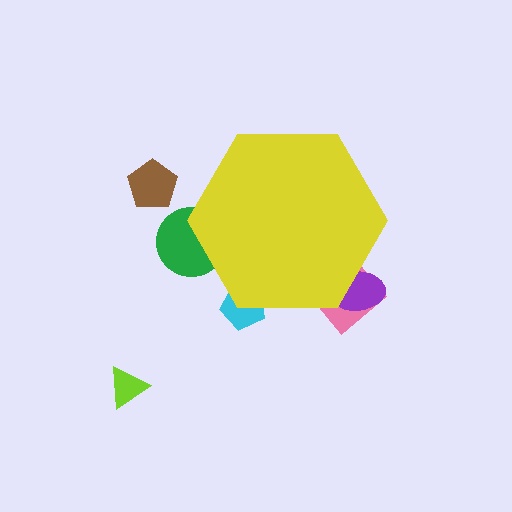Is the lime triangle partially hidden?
No, the lime triangle is fully visible.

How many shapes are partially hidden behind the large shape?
4 shapes are partially hidden.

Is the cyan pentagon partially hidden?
Yes, the cyan pentagon is partially hidden behind the yellow hexagon.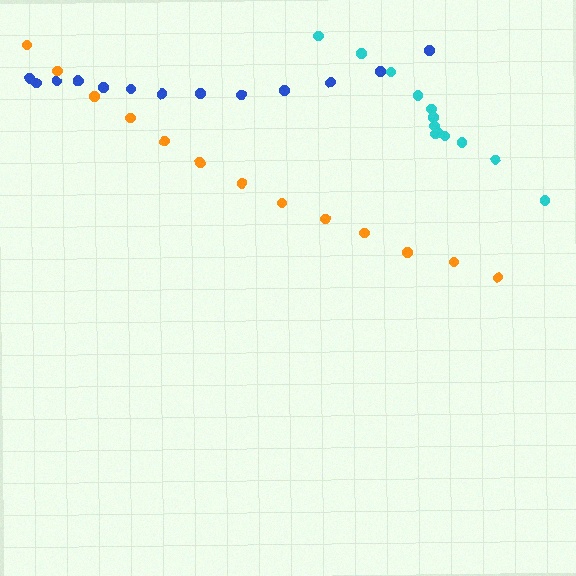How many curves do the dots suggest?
There are 3 distinct paths.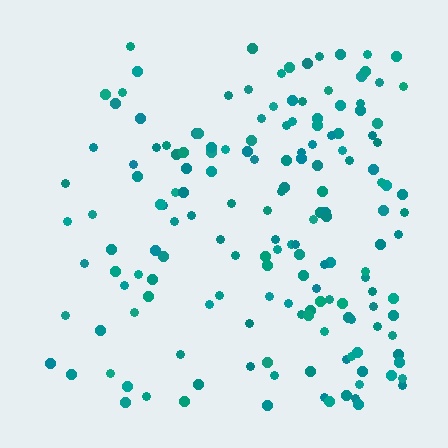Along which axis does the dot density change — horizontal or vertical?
Horizontal.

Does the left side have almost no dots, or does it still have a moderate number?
Still a moderate number, just noticeably fewer than the right.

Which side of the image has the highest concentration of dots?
The right.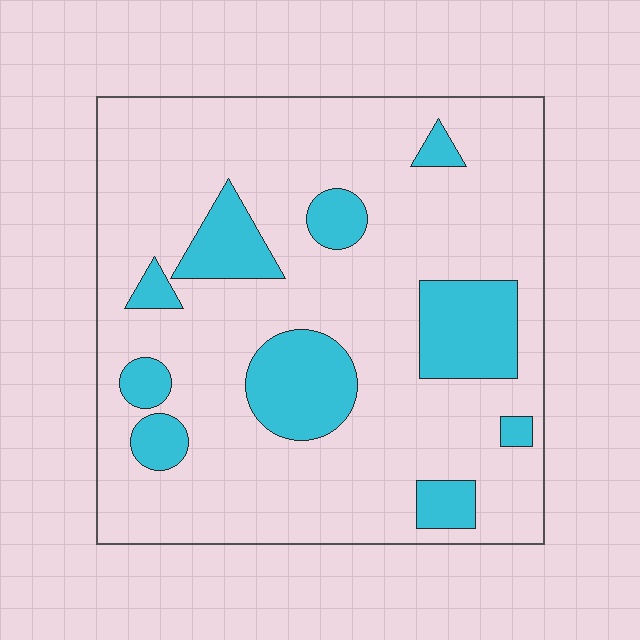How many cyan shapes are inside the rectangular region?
10.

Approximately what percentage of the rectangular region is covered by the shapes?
Approximately 20%.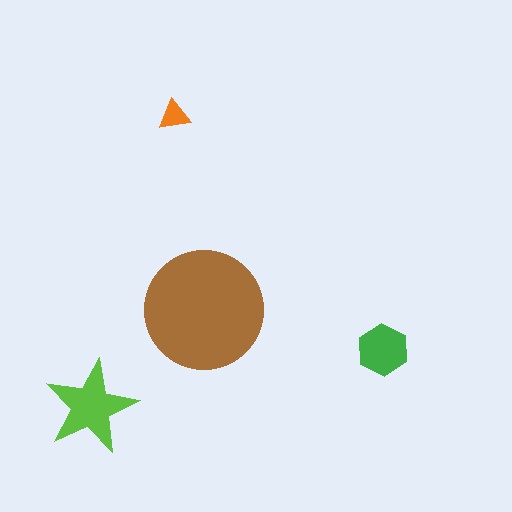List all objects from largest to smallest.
The brown circle, the lime star, the green hexagon, the orange triangle.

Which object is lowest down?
The lime star is bottommost.